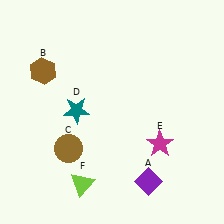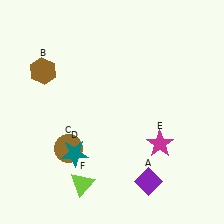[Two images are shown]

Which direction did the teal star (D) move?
The teal star (D) moved down.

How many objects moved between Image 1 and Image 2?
1 object moved between the two images.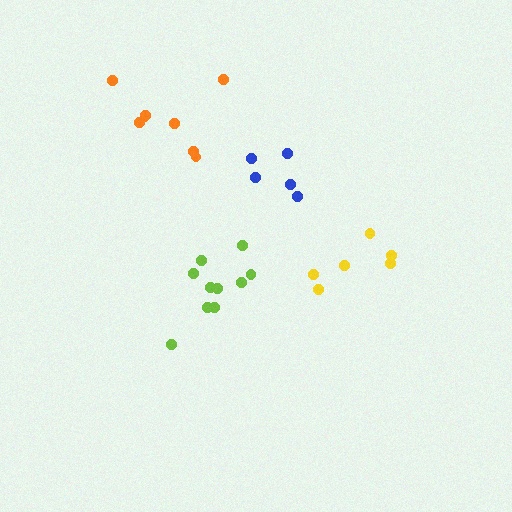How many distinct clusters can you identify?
There are 4 distinct clusters.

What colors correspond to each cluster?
The clusters are colored: lime, yellow, orange, blue.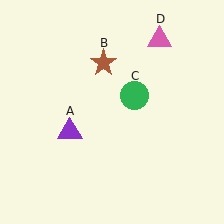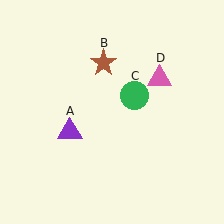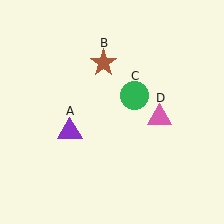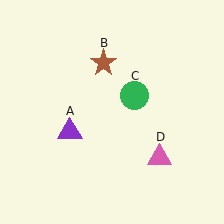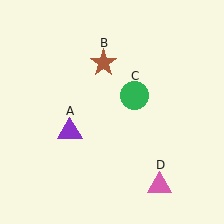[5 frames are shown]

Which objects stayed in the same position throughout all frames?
Purple triangle (object A) and brown star (object B) and green circle (object C) remained stationary.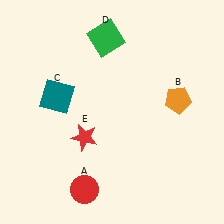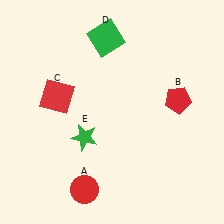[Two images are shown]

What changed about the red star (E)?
In Image 1, E is red. In Image 2, it changed to green.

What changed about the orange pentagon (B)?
In Image 1, B is orange. In Image 2, it changed to red.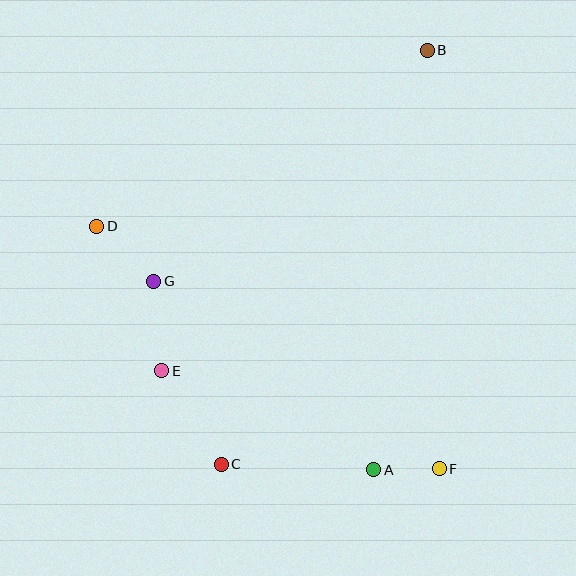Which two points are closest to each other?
Points A and F are closest to each other.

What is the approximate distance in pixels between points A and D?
The distance between A and D is approximately 369 pixels.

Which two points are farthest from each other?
Points B and C are farthest from each other.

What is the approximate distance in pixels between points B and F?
The distance between B and F is approximately 419 pixels.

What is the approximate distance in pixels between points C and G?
The distance between C and G is approximately 195 pixels.